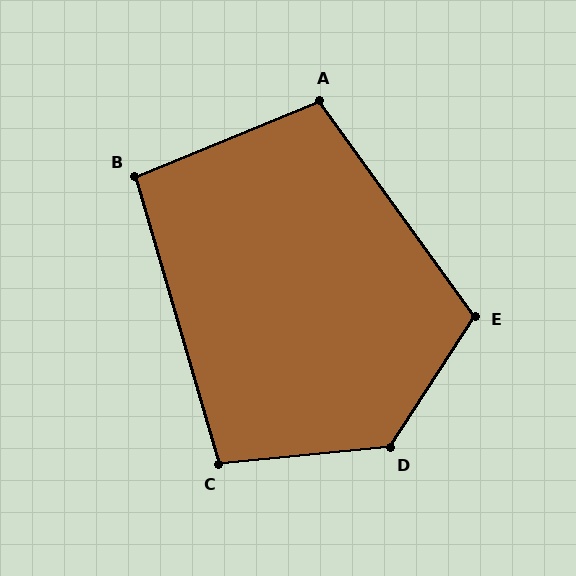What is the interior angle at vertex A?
Approximately 104 degrees (obtuse).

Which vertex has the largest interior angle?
D, at approximately 128 degrees.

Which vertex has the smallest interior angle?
B, at approximately 96 degrees.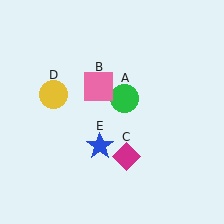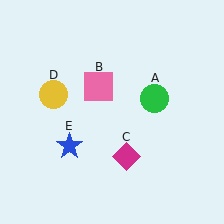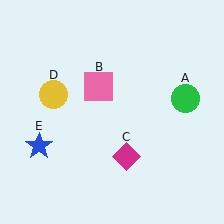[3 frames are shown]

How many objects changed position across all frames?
2 objects changed position: green circle (object A), blue star (object E).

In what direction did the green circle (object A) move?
The green circle (object A) moved right.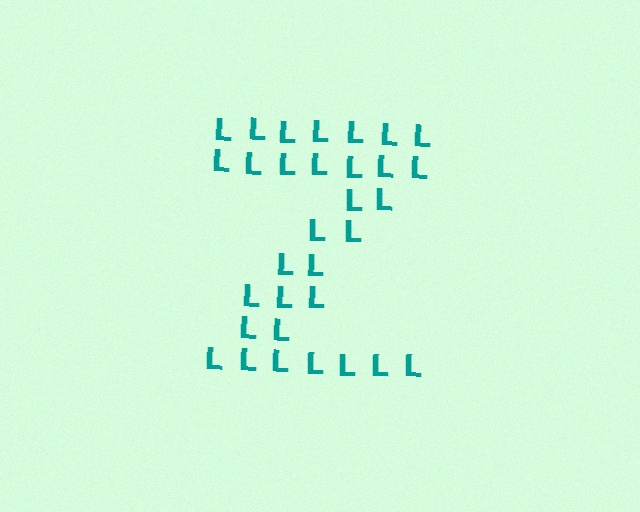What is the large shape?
The large shape is the letter Z.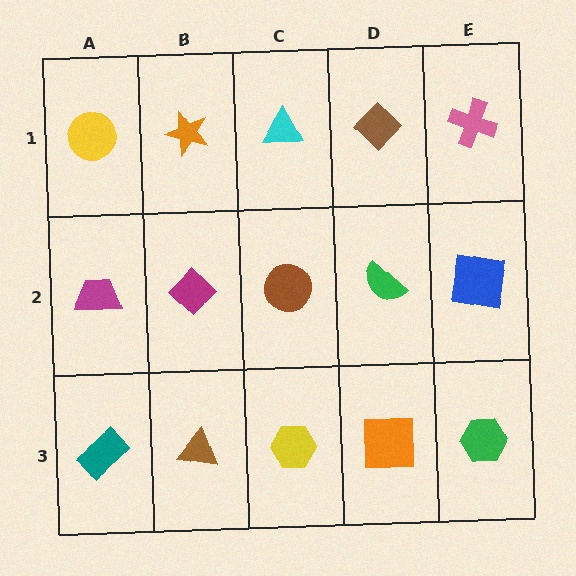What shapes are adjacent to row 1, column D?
A green semicircle (row 2, column D), a cyan triangle (row 1, column C), a pink cross (row 1, column E).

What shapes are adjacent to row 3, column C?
A brown circle (row 2, column C), a brown triangle (row 3, column B), an orange square (row 3, column D).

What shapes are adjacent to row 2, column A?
A yellow circle (row 1, column A), a teal rectangle (row 3, column A), a magenta diamond (row 2, column B).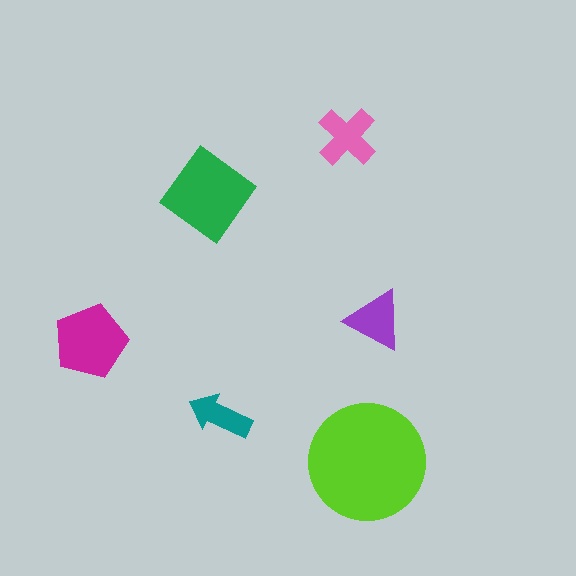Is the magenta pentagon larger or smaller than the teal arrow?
Larger.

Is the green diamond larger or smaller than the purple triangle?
Larger.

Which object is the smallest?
The teal arrow.